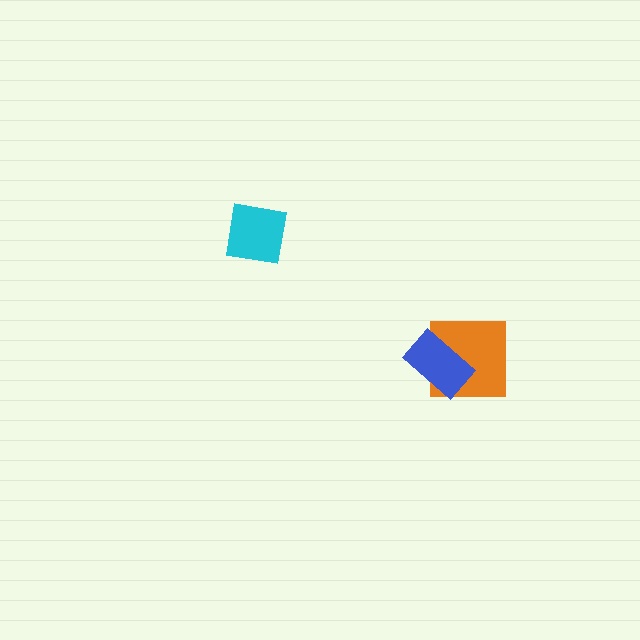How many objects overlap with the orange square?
1 object overlaps with the orange square.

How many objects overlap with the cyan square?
0 objects overlap with the cyan square.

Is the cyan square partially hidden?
No, no other shape covers it.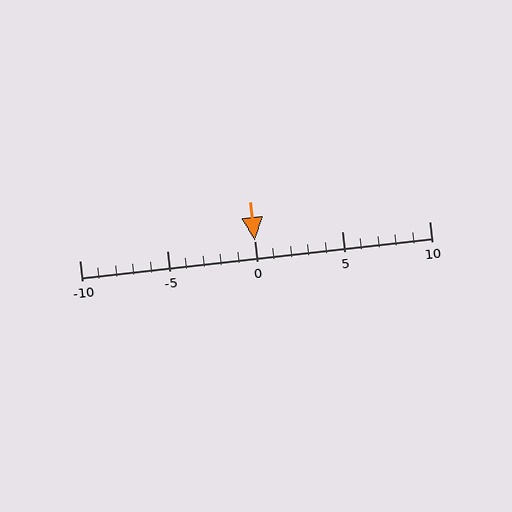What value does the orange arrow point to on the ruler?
The orange arrow points to approximately 0.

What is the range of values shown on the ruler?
The ruler shows values from -10 to 10.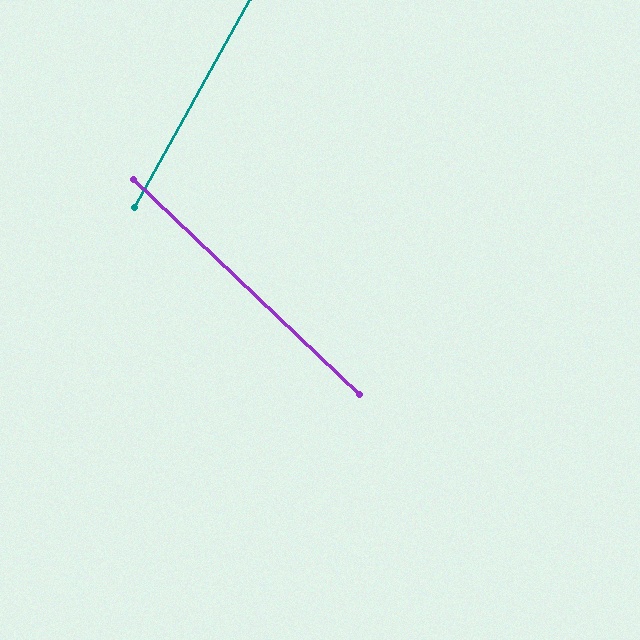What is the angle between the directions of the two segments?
Approximately 75 degrees.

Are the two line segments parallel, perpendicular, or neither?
Neither parallel nor perpendicular — they differ by about 75°.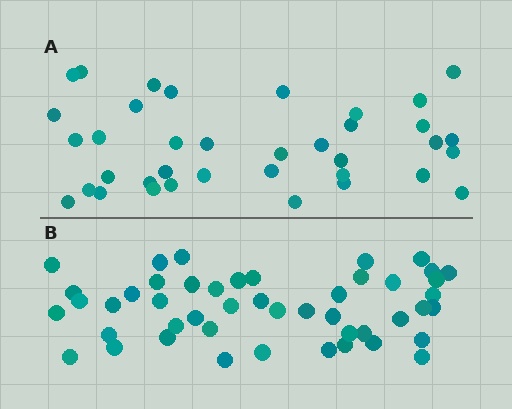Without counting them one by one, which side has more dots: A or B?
Region B (the bottom region) has more dots.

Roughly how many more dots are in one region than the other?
Region B has roughly 10 or so more dots than region A.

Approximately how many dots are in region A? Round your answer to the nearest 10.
About 40 dots. (The exact count is 37, which rounds to 40.)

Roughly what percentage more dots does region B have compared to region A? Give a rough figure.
About 25% more.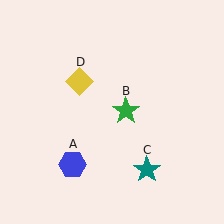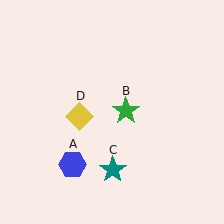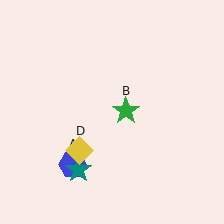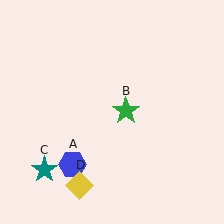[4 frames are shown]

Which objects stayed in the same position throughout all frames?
Blue hexagon (object A) and green star (object B) remained stationary.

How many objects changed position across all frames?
2 objects changed position: teal star (object C), yellow diamond (object D).